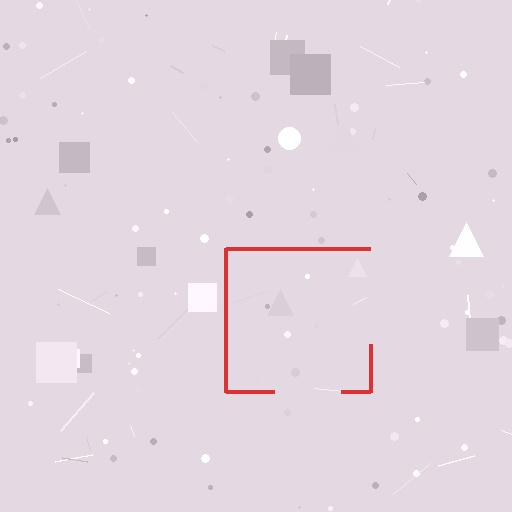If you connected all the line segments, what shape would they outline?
They would outline a square.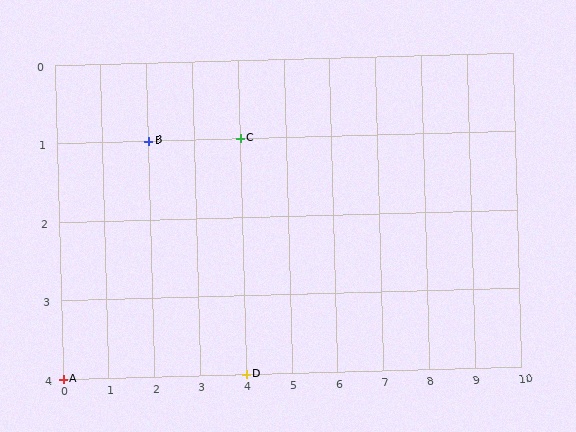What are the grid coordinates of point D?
Point D is at grid coordinates (4, 4).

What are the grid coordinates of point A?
Point A is at grid coordinates (0, 4).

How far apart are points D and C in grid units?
Points D and C are 3 rows apart.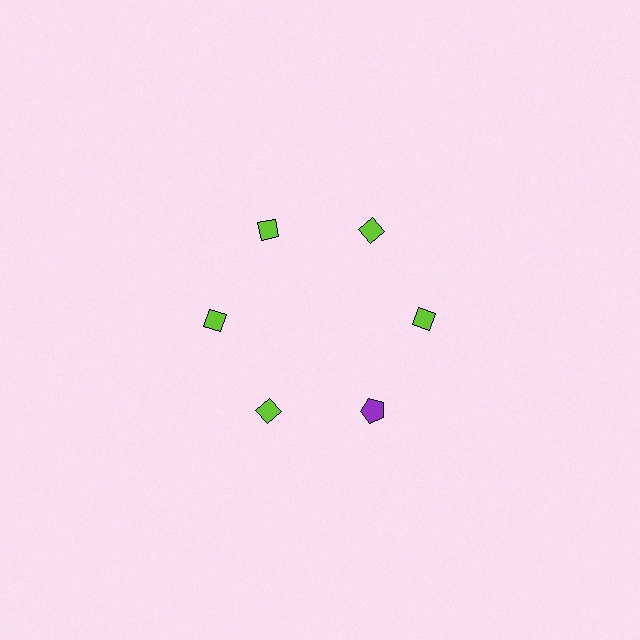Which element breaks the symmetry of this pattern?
The purple pentagon at roughly the 5 o'clock position breaks the symmetry. All other shapes are lime diamonds.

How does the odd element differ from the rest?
It differs in both color (purple instead of lime) and shape (pentagon instead of diamond).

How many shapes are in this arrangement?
There are 6 shapes arranged in a ring pattern.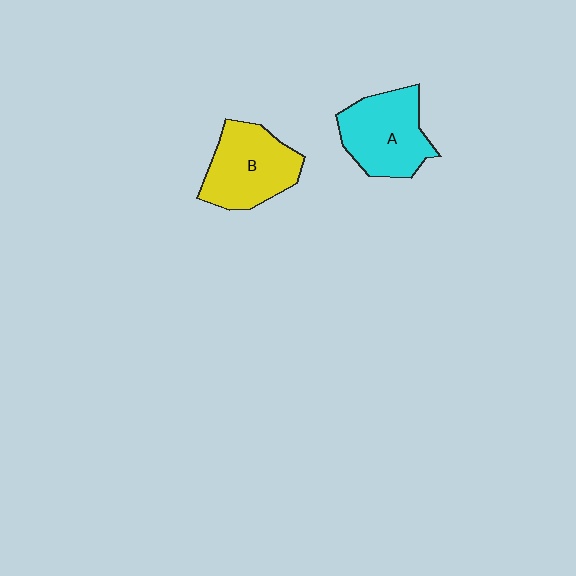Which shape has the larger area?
Shape A (cyan).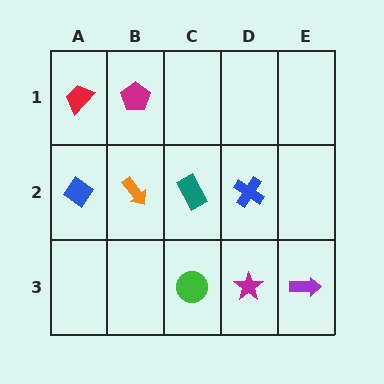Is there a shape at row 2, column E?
No, that cell is empty.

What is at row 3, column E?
A purple arrow.